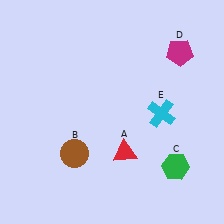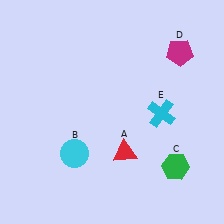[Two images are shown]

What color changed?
The circle (B) changed from brown in Image 1 to cyan in Image 2.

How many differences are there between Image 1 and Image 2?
There is 1 difference between the two images.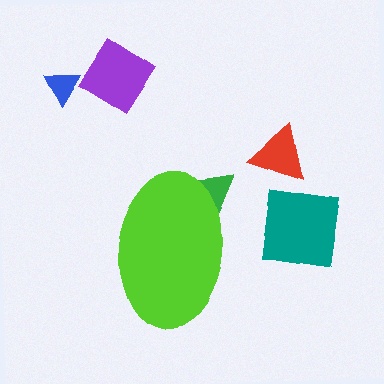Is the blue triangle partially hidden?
No, the blue triangle is fully visible.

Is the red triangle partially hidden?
No, the red triangle is fully visible.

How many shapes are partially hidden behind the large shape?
1 shape is partially hidden.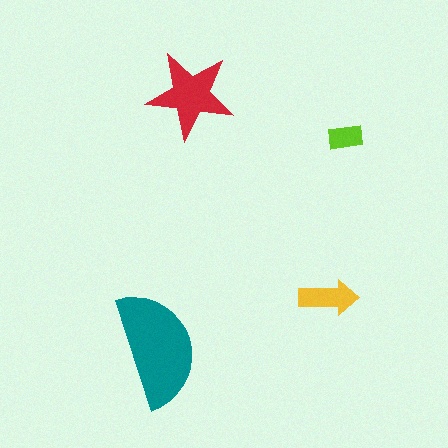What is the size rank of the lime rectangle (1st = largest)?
4th.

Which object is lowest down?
The teal semicircle is bottommost.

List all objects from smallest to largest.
The lime rectangle, the yellow arrow, the red star, the teal semicircle.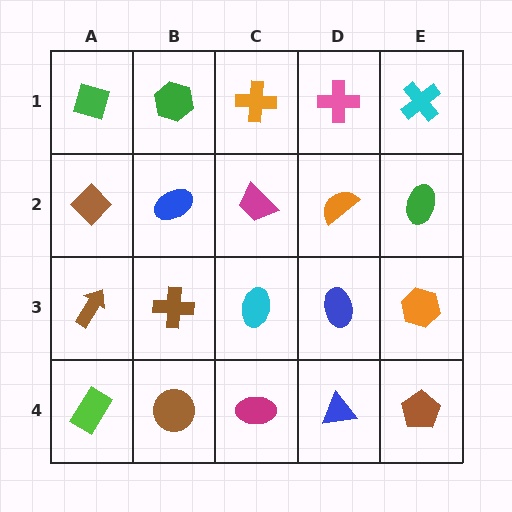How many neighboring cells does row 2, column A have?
3.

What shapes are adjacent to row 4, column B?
A brown cross (row 3, column B), a lime rectangle (row 4, column A), a magenta ellipse (row 4, column C).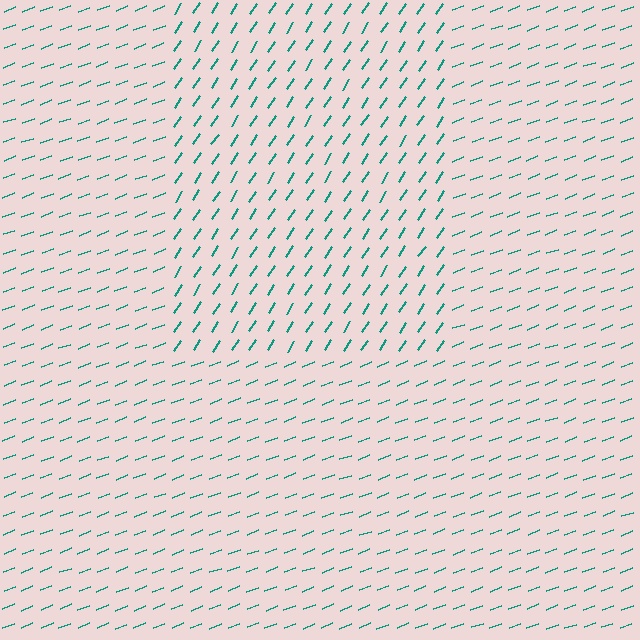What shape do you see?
I see a rectangle.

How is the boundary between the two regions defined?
The boundary is defined purely by a change in line orientation (approximately 36 degrees difference). All lines are the same color and thickness.